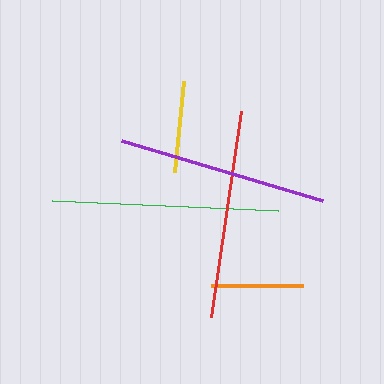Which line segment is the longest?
The green line is the longest at approximately 226 pixels.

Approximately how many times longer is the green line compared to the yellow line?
The green line is approximately 2.5 times the length of the yellow line.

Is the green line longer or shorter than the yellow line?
The green line is longer than the yellow line.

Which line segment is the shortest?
The yellow line is the shortest at approximately 91 pixels.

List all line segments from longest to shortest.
From longest to shortest: green, purple, red, orange, yellow.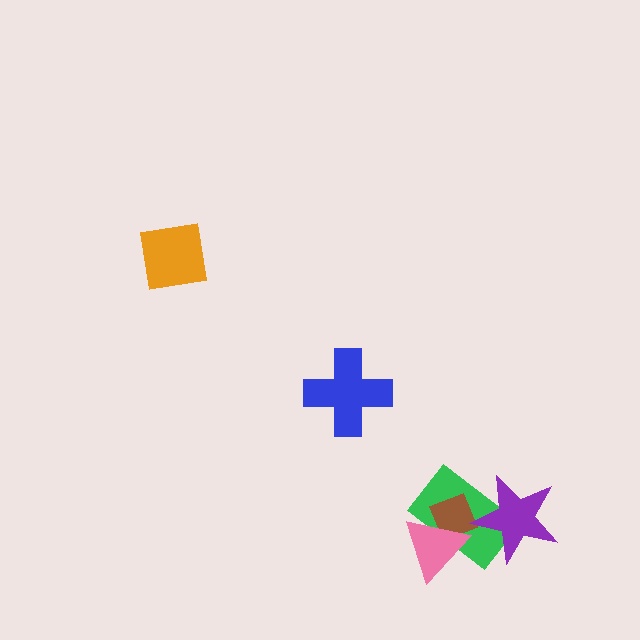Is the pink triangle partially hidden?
No, no other shape covers it.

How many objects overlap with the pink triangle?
2 objects overlap with the pink triangle.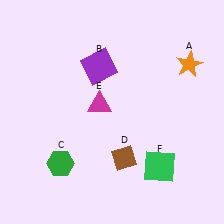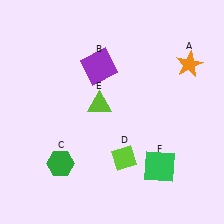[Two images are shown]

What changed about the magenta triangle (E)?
In Image 1, E is magenta. In Image 2, it changed to lime.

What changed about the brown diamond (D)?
In Image 1, D is brown. In Image 2, it changed to lime.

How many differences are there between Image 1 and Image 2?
There are 2 differences between the two images.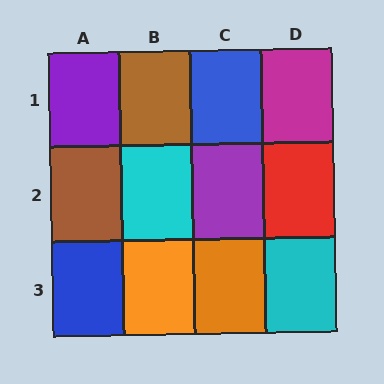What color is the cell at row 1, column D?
Magenta.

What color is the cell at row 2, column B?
Cyan.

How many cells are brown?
2 cells are brown.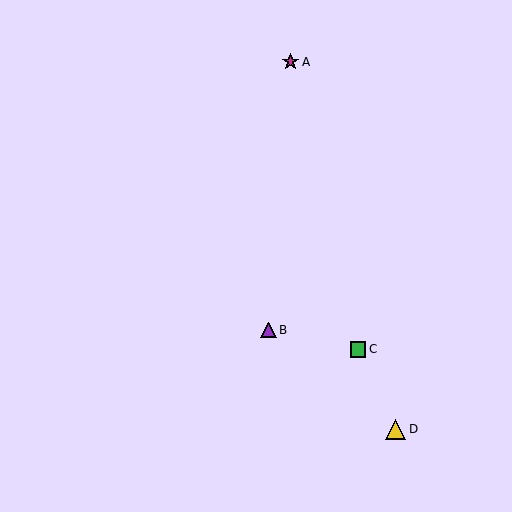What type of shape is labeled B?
Shape B is a purple triangle.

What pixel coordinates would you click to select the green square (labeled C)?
Click at (358, 349) to select the green square C.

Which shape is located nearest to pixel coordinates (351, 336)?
The green square (labeled C) at (358, 349) is nearest to that location.